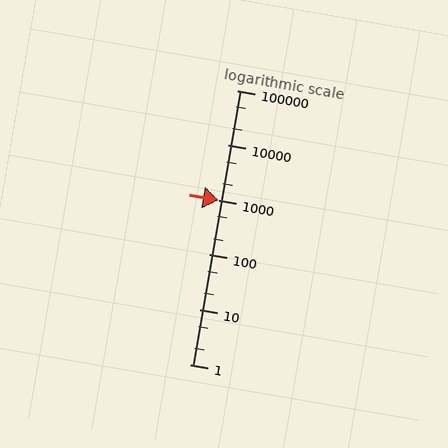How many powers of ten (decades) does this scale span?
The scale spans 5 decades, from 1 to 100000.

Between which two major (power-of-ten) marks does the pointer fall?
The pointer is between 100 and 1000.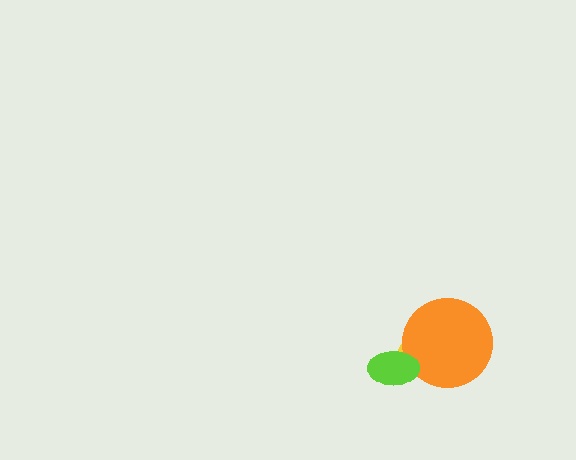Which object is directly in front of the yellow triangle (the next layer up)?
The orange circle is directly in front of the yellow triangle.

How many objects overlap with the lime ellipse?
2 objects overlap with the lime ellipse.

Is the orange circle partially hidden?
Yes, it is partially covered by another shape.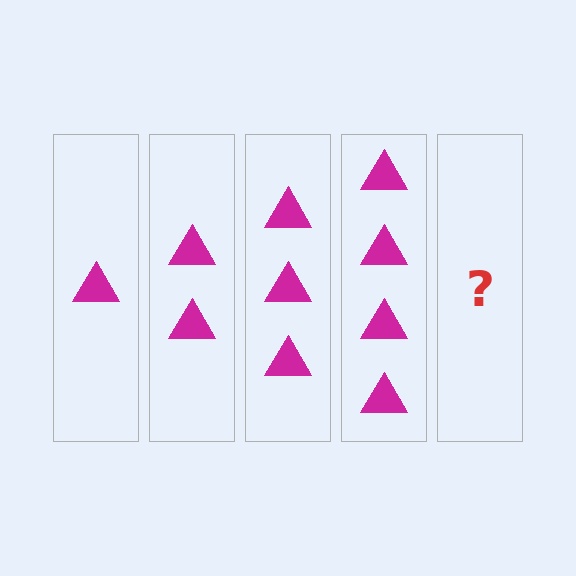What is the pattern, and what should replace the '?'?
The pattern is that each step adds one more triangle. The '?' should be 5 triangles.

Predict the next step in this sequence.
The next step is 5 triangles.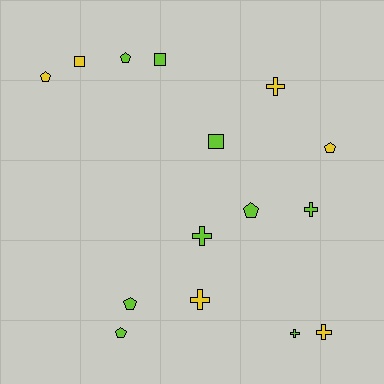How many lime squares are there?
There are 2 lime squares.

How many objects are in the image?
There are 15 objects.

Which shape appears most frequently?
Pentagon, with 6 objects.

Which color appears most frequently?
Lime, with 9 objects.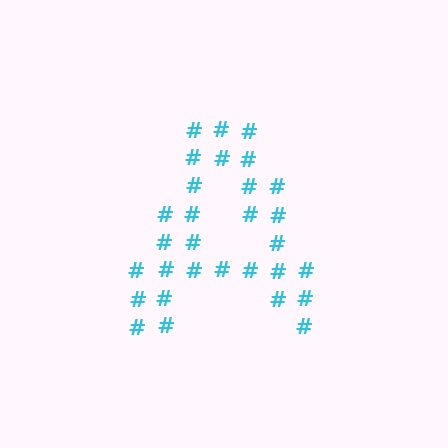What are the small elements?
The small elements are hash symbols.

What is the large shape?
The large shape is the letter A.